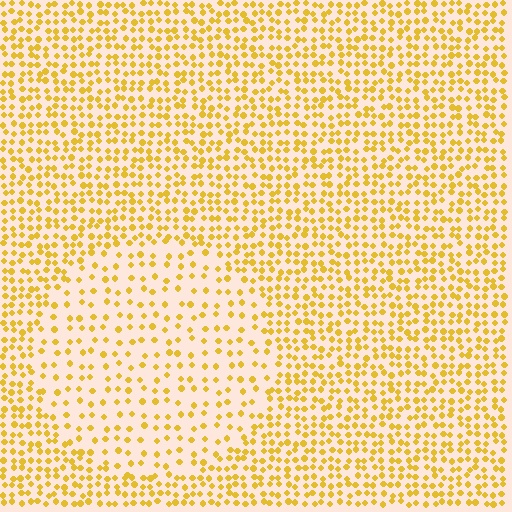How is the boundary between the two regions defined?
The boundary is defined by a change in element density (approximately 2.1x ratio). All elements are the same color, size, and shape.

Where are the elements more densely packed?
The elements are more densely packed outside the circle boundary.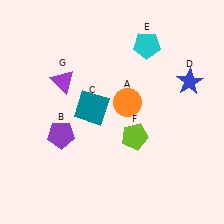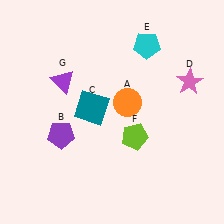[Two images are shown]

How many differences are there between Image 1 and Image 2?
There is 1 difference between the two images.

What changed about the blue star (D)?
In Image 1, D is blue. In Image 2, it changed to pink.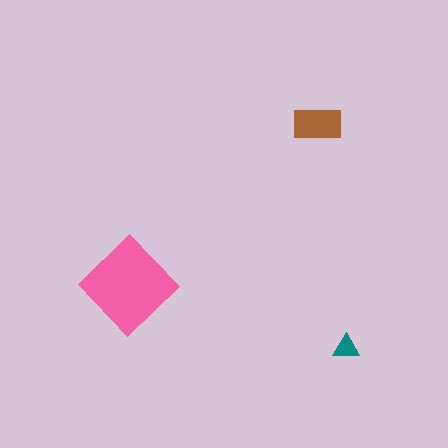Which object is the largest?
The pink diamond.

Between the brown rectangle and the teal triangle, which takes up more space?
The brown rectangle.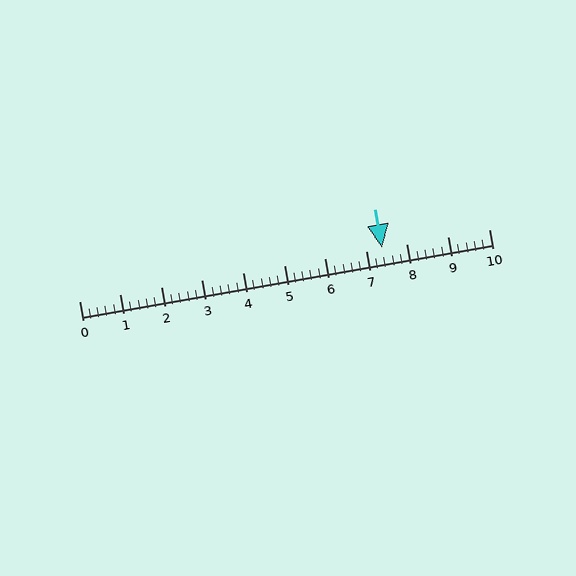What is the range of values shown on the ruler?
The ruler shows values from 0 to 10.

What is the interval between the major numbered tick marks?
The major tick marks are spaced 1 units apart.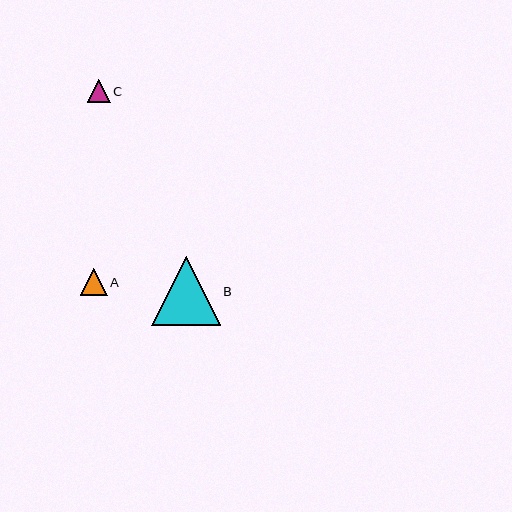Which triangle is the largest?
Triangle B is the largest with a size of approximately 69 pixels.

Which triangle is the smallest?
Triangle C is the smallest with a size of approximately 23 pixels.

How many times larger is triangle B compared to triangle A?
Triangle B is approximately 2.6 times the size of triangle A.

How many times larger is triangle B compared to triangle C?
Triangle B is approximately 3.0 times the size of triangle C.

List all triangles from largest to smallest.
From largest to smallest: B, A, C.